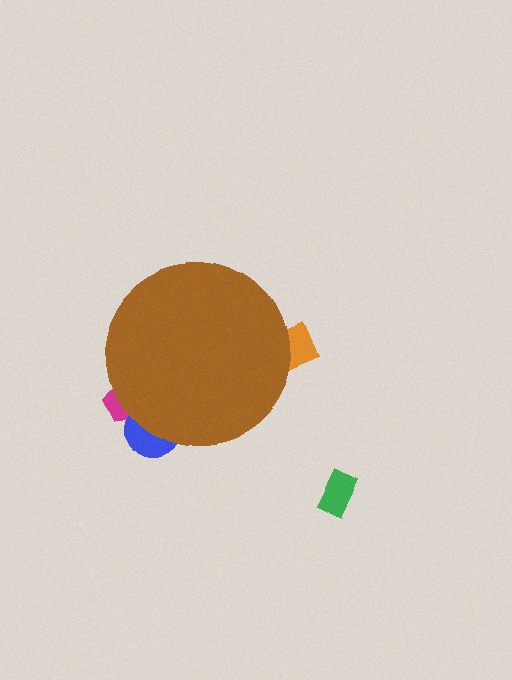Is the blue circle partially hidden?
Yes, the blue circle is partially hidden behind the brown circle.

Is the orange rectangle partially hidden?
Yes, the orange rectangle is partially hidden behind the brown circle.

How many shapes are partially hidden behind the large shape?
3 shapes are partially hidden.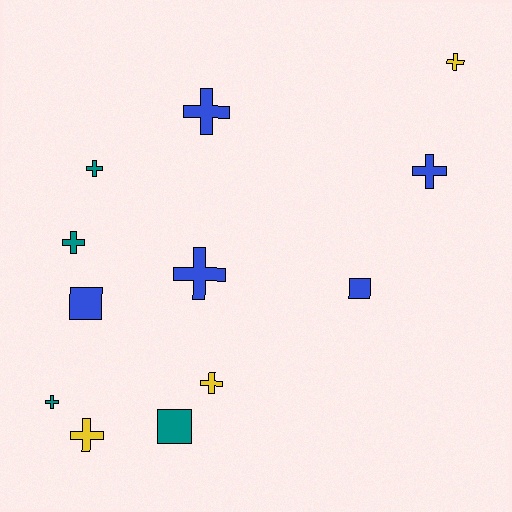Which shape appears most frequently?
Cross, with 9 objects.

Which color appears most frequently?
Blue, with 5 objects.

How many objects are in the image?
There are 12 objects.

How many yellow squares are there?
There are no yellow squares.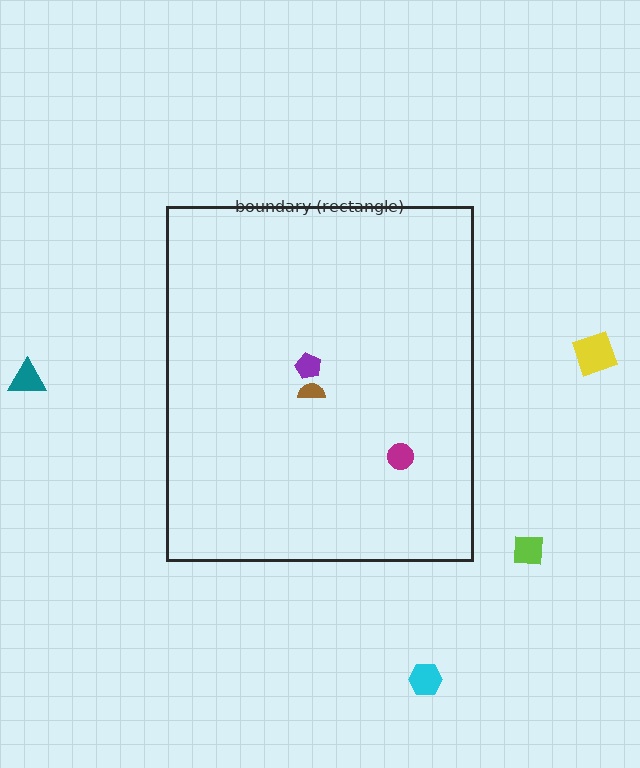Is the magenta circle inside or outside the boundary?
Inside.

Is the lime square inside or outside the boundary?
Outside.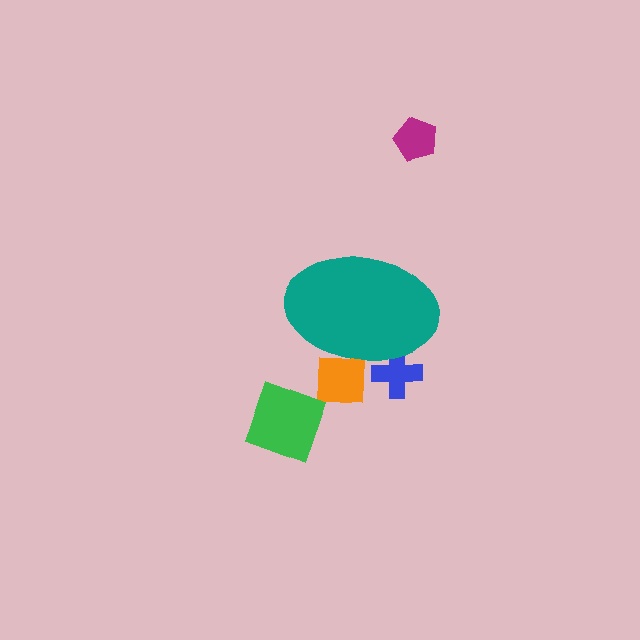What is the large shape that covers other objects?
A teal ellipse.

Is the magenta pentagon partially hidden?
No, the magenta pentagon is fully visible.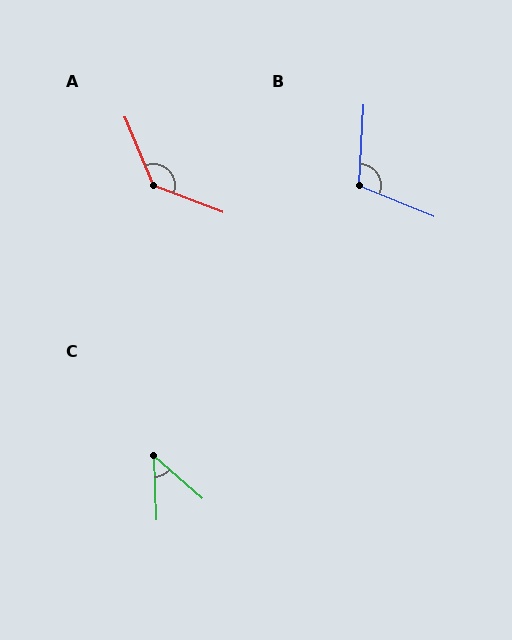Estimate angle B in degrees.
Approximately 109 degrees.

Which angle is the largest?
A, at approximately 133 degrees.